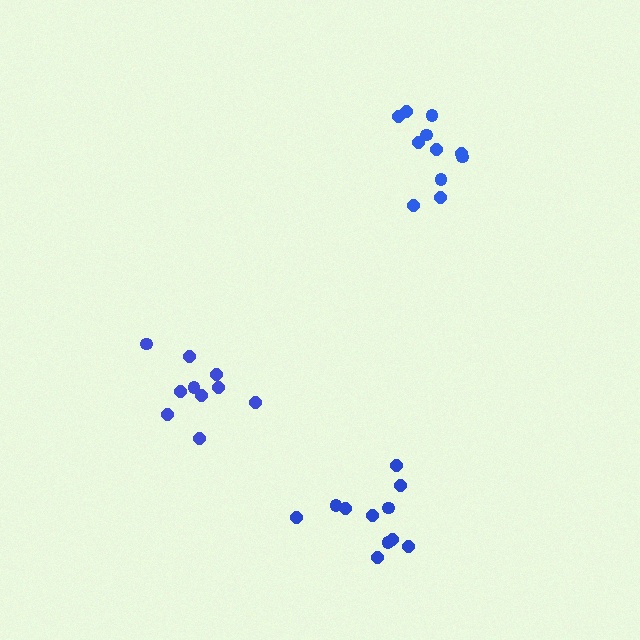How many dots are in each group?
Group 1: 10 dots, Group 2: 11 dots, Group 3: 11 dots (32 total).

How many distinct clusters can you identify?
There are 3 distinct clusters.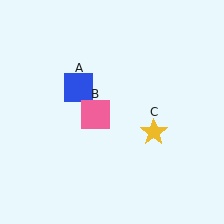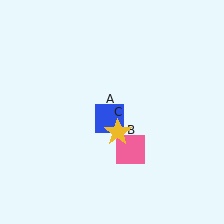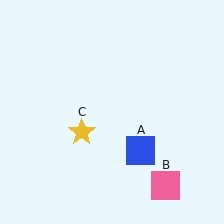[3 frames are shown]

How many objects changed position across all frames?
3 objects changed position: blue square (object A), pink square (object B), yellow star (object C).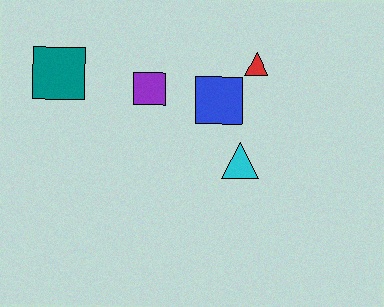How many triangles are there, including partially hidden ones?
There are 2 triangles.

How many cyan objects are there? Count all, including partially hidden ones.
There is 1 cyan object.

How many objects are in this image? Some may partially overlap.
There are 5 objects.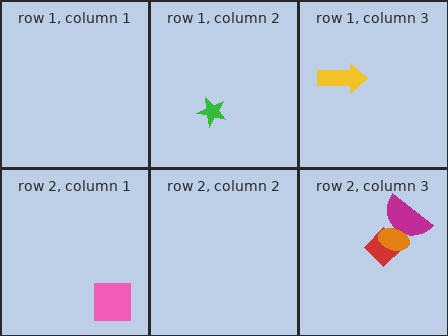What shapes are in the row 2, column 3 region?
The red diamond, the magenta semicircle, the orange ellipse.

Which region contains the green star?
The row 1, column 2 region.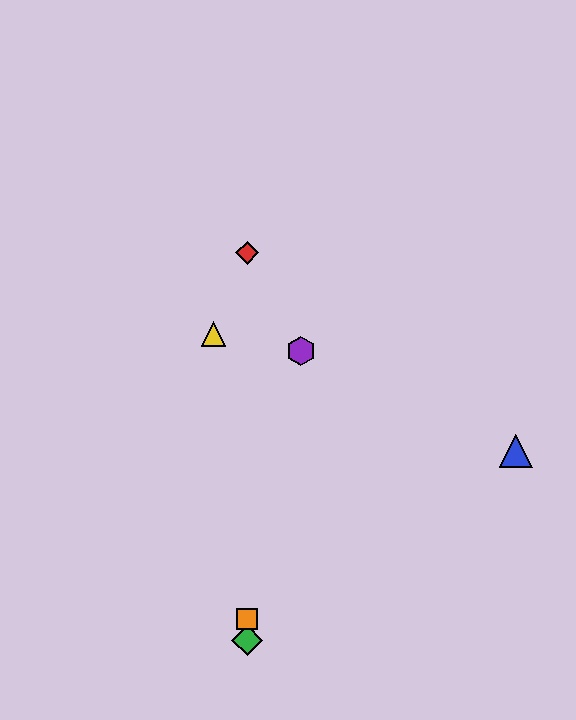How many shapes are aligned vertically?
3 shapes (the red diamond, the green diamond, the orange square) are aligned vertically.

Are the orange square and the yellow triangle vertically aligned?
No, the orange square is at x≈247 and the yellow triangle is at x≈214.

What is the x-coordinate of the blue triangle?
The blue triangle is at x≈516.